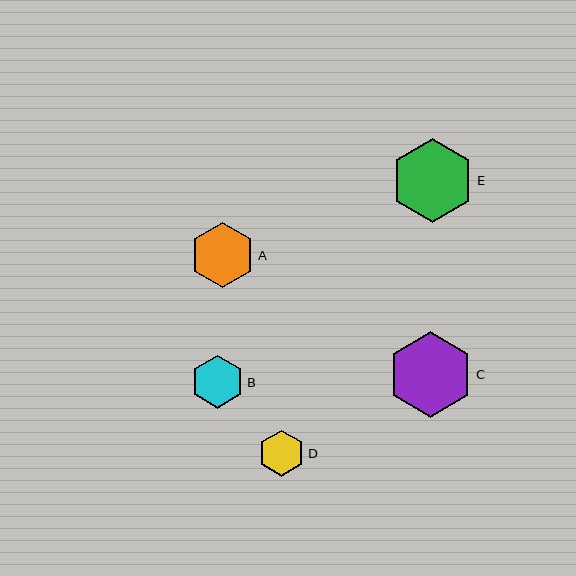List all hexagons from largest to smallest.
From largest to smallest: C, E, A, B, D.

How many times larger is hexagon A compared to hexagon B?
Hexagon A is approximately 1.2 times the size of hexagon B.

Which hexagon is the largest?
Hexagon C is the largest with a size of approximately 85 pixels.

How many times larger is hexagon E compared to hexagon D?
Hexagon E is approximately 1.8 times the size of hexagon D.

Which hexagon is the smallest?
Hexagon D is the smallest with a size of approximately 46 pixels.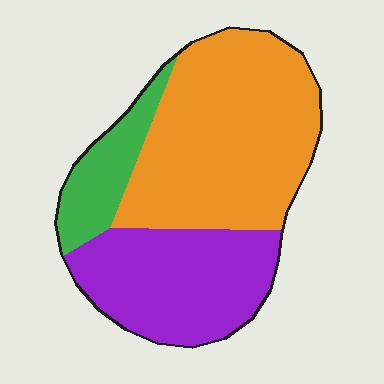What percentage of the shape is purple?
Purple covers around 35% of the shape.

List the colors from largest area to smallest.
From largest to smallest: orange, purple, green.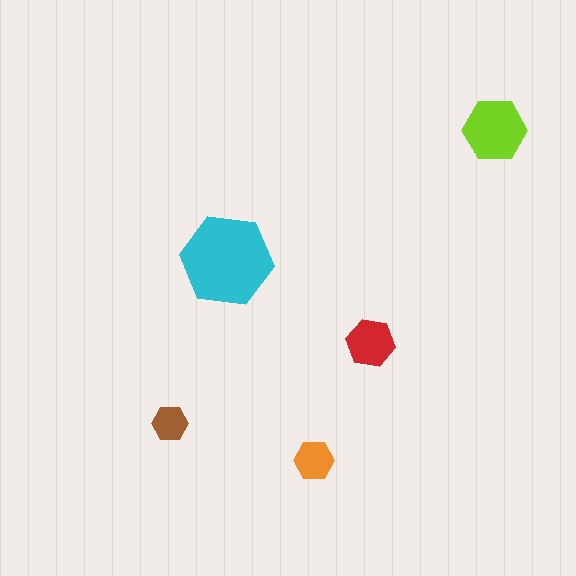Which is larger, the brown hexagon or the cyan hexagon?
The cyan one.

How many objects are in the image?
There are 5 objects in the image.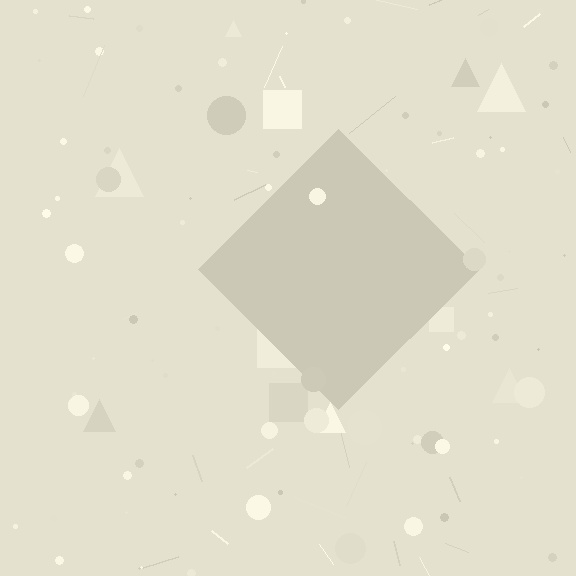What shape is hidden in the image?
A diamond is hidden in the image.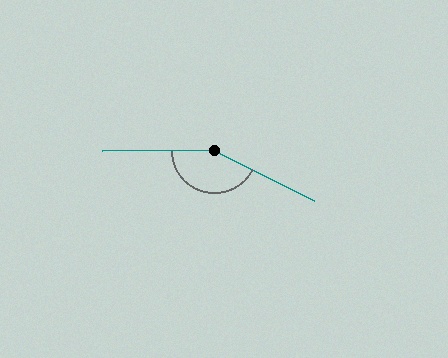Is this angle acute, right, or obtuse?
It is obtuse.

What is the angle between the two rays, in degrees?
Approximately 153 degrees.